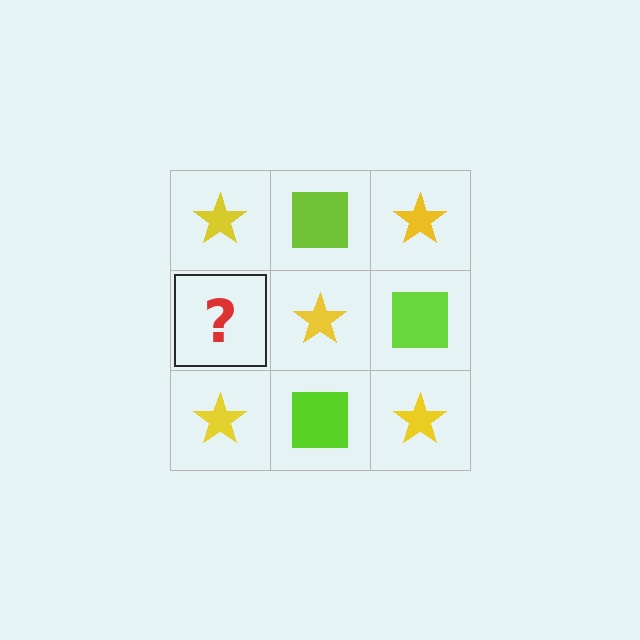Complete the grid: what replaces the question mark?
The question mark should be replaced with a lime square.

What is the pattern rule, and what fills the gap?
The rule is that it alternates yellow star and lime square in a checkerboard pattern. The gap should be filled with a lime square.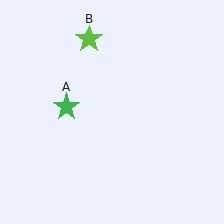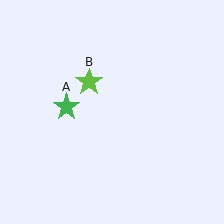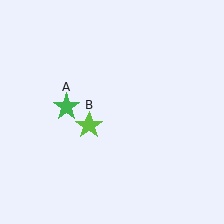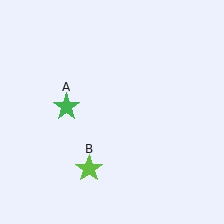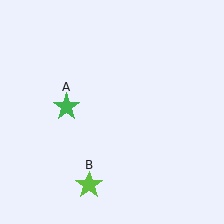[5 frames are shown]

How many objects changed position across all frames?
1 object changed position: lime star (object B).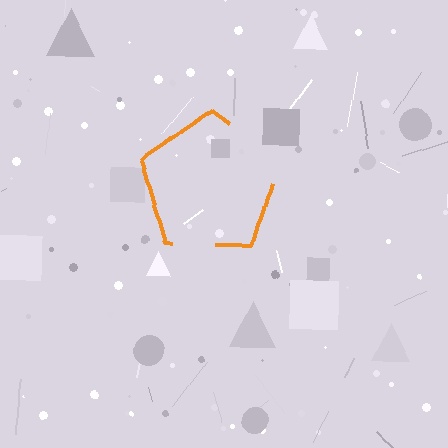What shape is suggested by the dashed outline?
The dashed outline suggests a pentagon.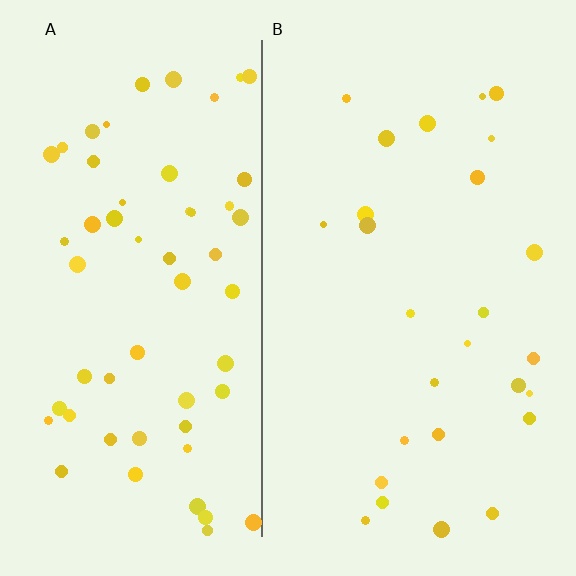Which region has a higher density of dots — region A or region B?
A (the left).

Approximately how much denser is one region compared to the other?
Approximately 2.2× — region A over region B.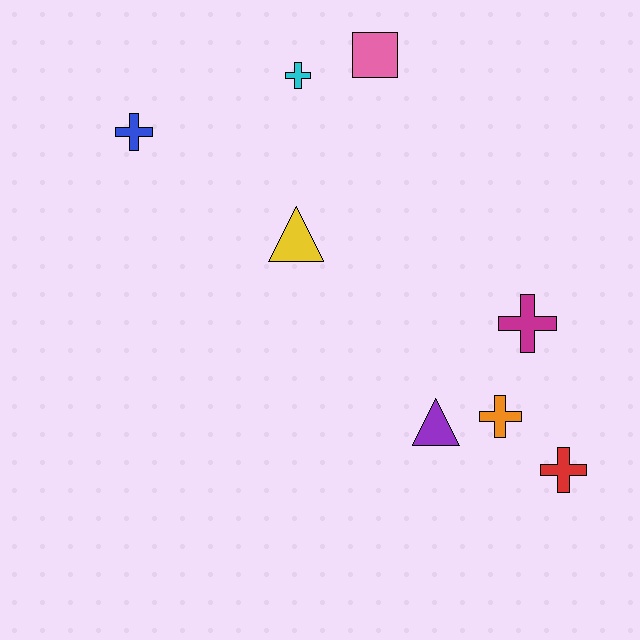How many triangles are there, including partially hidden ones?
There are 2 triangles.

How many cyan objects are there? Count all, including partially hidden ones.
There is 1 cyan object.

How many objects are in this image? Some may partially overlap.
There are 8 objects.